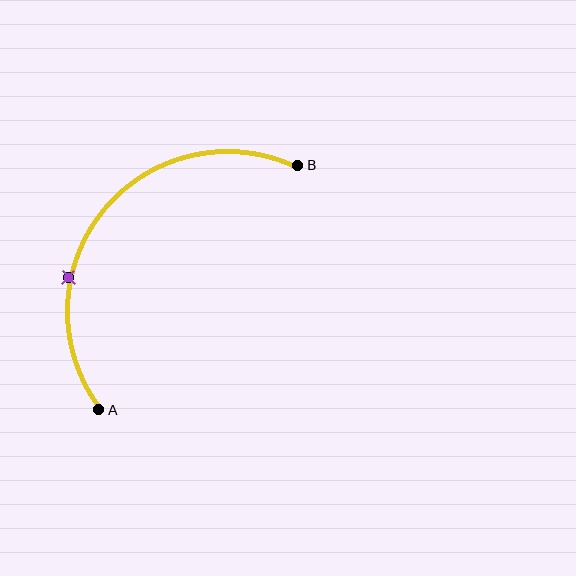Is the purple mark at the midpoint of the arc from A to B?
No. The purple mark lies on the arc but is closer to endpoint A. The arc midpoint would be at the point on the curve equidistant along the arc from both A and B.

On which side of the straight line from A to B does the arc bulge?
The arc bulges above and to the left of the straight line connecting A and B.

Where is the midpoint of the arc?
The arc midpoint is the point on the curve farthest from the straight line joining A and B. It sits above and to the left of that line.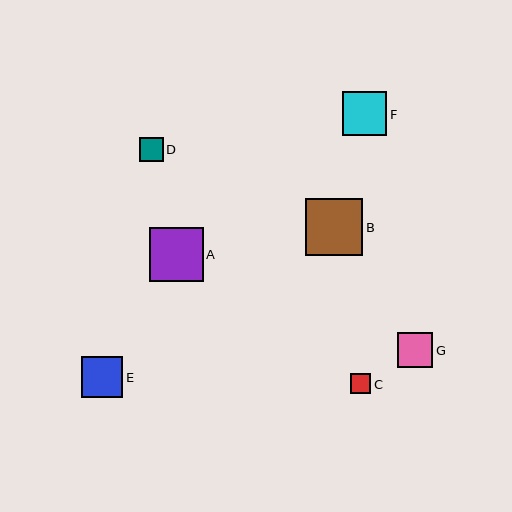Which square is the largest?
Square B is the largest with a size of approximately 57 pixels.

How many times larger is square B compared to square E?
Square B is approximately 1.4 times the size of square E.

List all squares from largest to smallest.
From largest to smallest: B, A, F, E, G, D, C.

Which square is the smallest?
Square C is the smallest with a size of approximately 20 pixels.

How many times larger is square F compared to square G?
Square F is approximately 1.3 times the size of square G.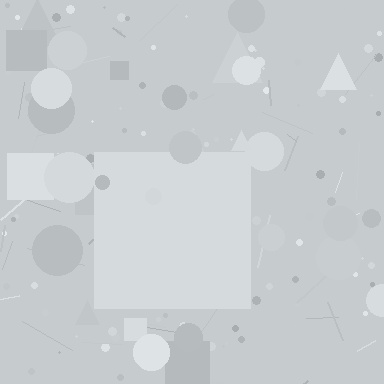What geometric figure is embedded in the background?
A square is embedded in the background.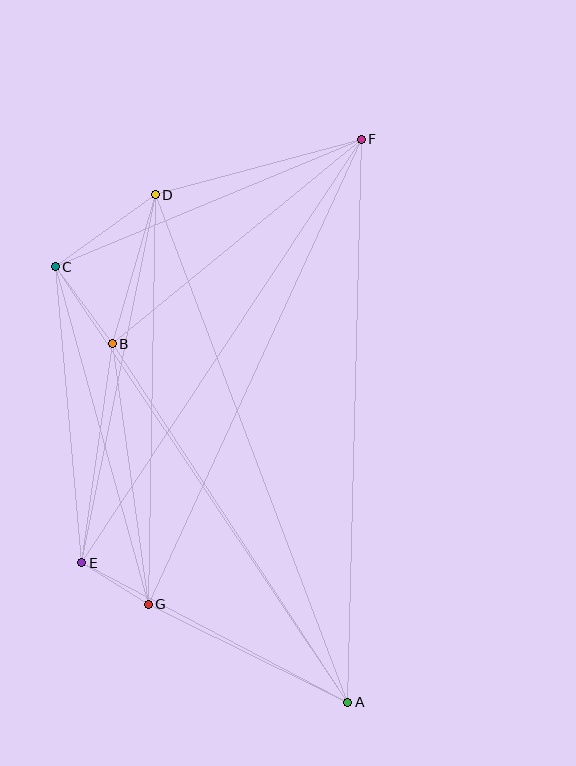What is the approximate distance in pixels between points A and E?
The distance between A and E is approximately 300 pixels.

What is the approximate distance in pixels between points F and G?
The distance between F and G is approximately 511 pixels.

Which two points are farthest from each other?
Points A and F are farthest from each other.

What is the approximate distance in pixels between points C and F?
The distance between C and F is approximately 331 pixels.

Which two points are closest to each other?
Points E and G are closest to each other.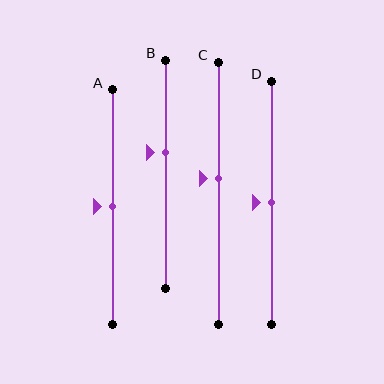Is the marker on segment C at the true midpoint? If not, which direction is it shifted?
No, the marker on segment C is shifted upward by about 6% of the segment length.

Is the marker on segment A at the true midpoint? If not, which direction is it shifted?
Yes, the marker on segment A is at the true midpoint.